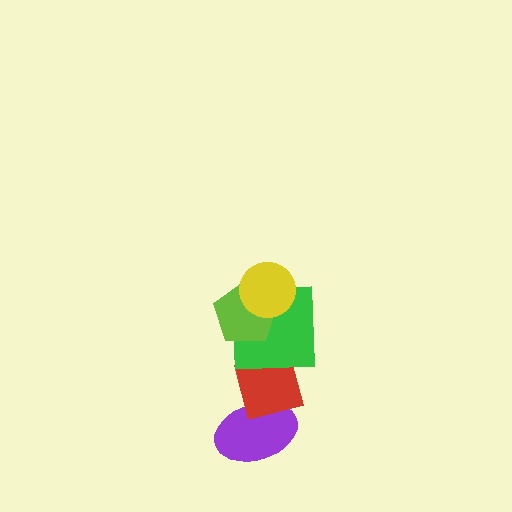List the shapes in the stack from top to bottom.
From top to bottom: the yellow circle, the lime pentagon, the green square, the red square, the purple ellipse.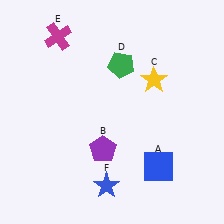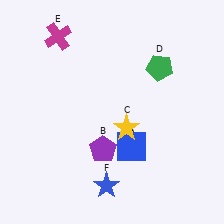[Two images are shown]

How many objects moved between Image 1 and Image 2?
3 objects moved between the two images.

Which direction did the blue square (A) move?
The blue square (A) moved left.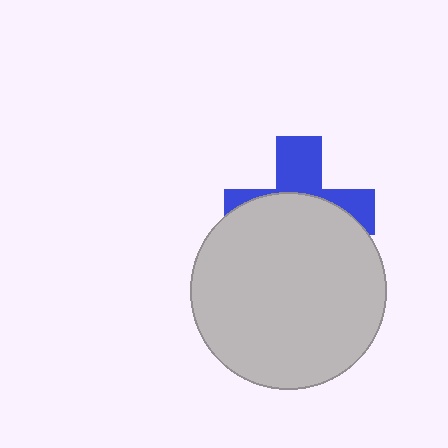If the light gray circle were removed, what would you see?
You would see the complete blue cross.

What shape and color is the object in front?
The object in front is a light gray circle.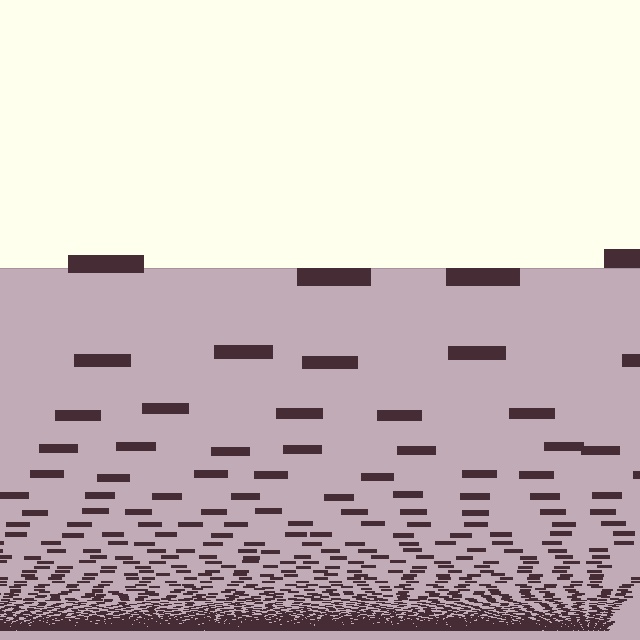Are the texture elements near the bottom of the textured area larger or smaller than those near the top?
Smaller. The gradient is inverted — elements near the bottom are smaller and denser.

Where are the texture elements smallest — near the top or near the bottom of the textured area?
Near the bottom.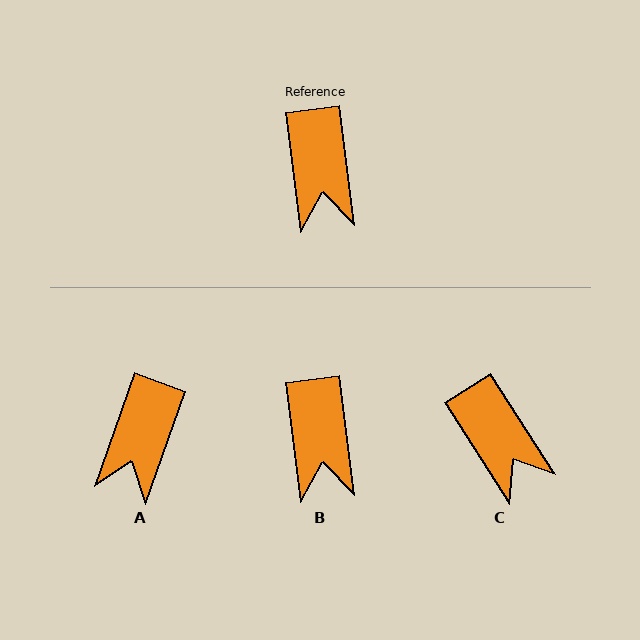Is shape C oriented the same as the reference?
No, it is off by about 26 degrees.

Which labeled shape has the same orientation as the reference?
B.